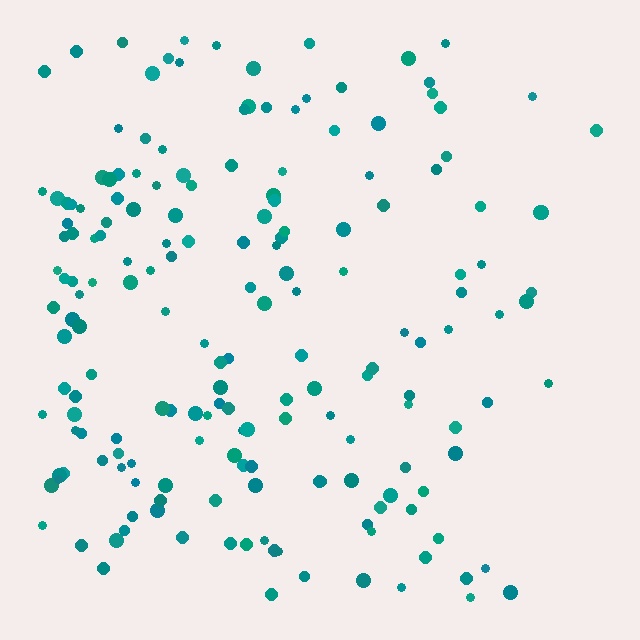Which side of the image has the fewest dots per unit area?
The right.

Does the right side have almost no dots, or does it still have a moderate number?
Still a moderate number, just noticeably fewer than the left.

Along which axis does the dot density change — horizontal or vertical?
Horizontal.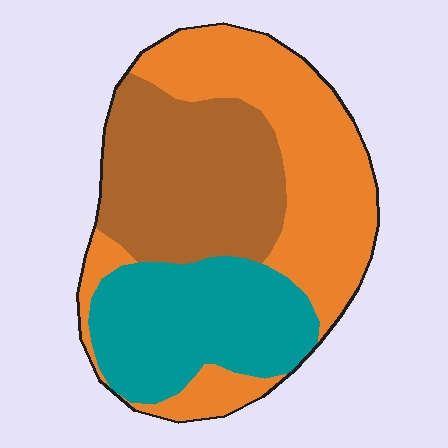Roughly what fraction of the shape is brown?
Brown takes up about one third (1/3) of the shape.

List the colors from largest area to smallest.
From largest to smallest: orange, brown, teal.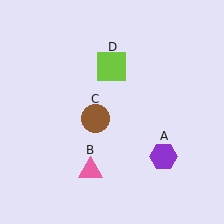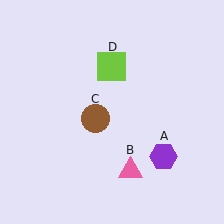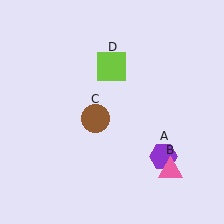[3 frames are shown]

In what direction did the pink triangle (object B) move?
The pink triangle (object B) moved right.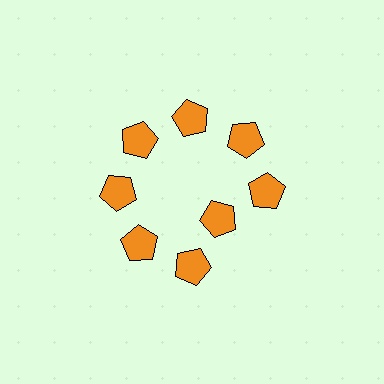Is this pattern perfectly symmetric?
No. The 8 orange pentagons are arranged in a ring, but one element near the 4 o'clock position is pulled inward toward the center, breaking the 8-fold rotational symmetry.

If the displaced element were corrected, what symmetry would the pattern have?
It would have 8-fold rotational symmetry — the pattern would map onto itself every 45 degrees.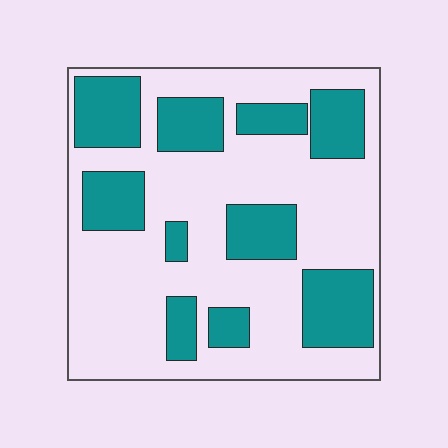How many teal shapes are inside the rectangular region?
10.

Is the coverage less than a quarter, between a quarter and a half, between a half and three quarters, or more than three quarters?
Between a quarter and a half.